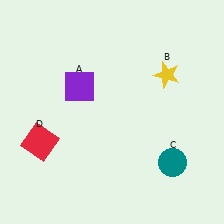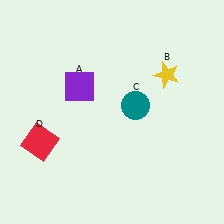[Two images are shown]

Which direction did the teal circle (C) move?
The teal circle (C) moved up.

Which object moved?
The teal circle (C) moved up.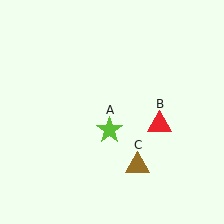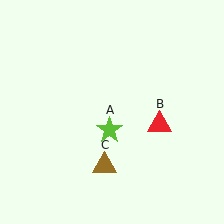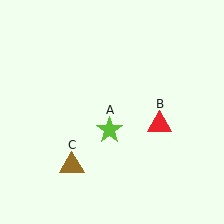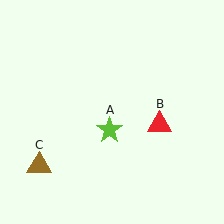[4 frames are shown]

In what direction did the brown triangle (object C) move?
The brown triangle (object C) moved left.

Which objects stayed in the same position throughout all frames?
Lime star (object A) and red triangle (object B) remained stationary.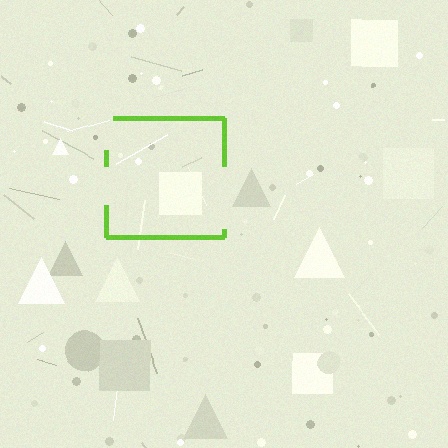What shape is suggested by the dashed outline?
The dashed outline suggests a square.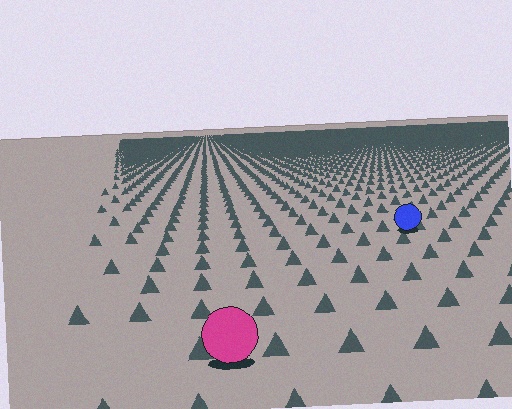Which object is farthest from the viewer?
The blue circle is farthest from the viewer. It appears smaller and the ground texture around it is denser.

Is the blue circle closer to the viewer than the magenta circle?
No. The magenta circle is closer — you can tell from the texture gradient: the ground texture is coarser near it.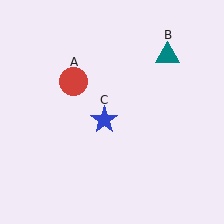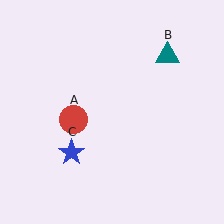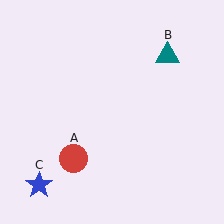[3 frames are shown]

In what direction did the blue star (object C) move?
The blue star (object C) moved down and to the left.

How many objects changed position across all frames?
2 objects changed position: red circle (object A), blue star (object C).